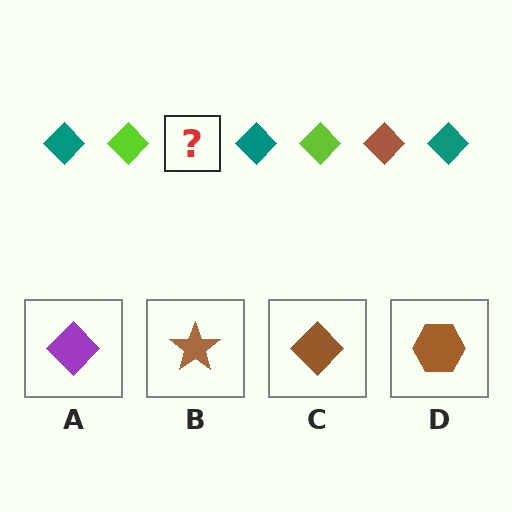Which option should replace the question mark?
Option C.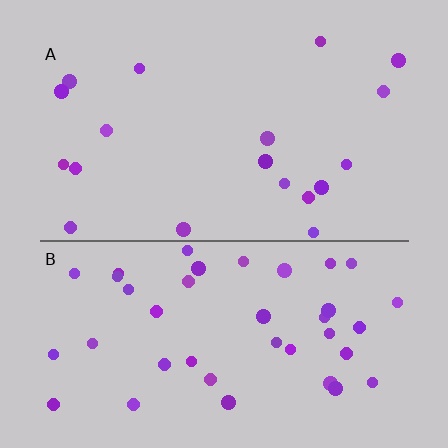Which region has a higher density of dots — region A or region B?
B (the bottom).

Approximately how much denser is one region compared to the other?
Approximately 2.1× — region B over region A.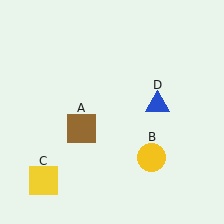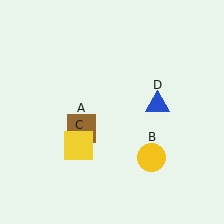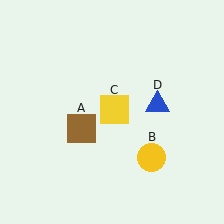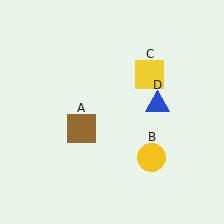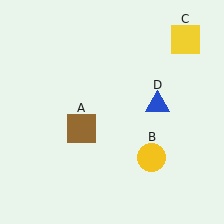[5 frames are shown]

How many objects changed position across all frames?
1 object changed position: yellow square (object C).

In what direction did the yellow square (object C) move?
The yellow square (object C) moved up and to the right.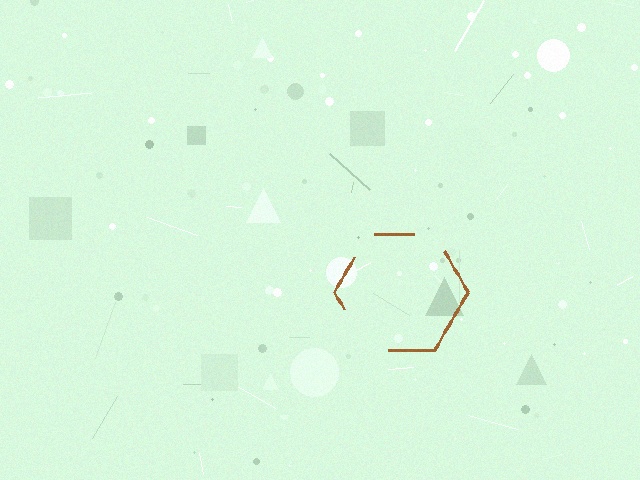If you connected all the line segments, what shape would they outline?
They would outline a hexagon.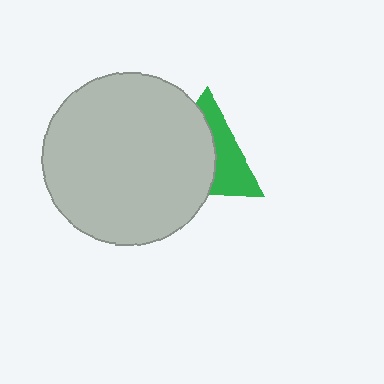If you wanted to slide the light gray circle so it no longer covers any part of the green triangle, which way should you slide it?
Slide it left — that is the most direct way to separate the two shapes.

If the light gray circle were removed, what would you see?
You would see the complete green triangle.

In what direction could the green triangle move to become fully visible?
The green triangle could move right. That would shift it out from behind the light gray circle entirely.